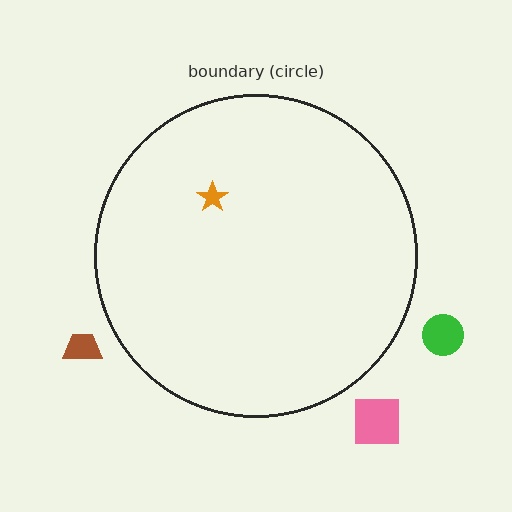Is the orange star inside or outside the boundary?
Inside.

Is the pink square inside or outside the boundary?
Outside.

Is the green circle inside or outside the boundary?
Outside.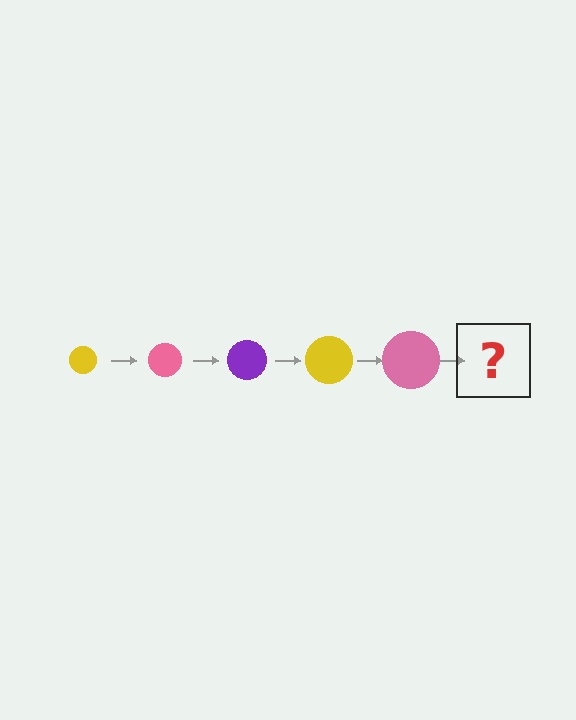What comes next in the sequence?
The next element should be a purple circle, larger than the previous one.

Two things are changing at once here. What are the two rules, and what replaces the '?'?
The two rules are that the circle grows larger each step and the color cycles through yellow, pink, and purple. The '?' should be a purple circle, larger than the previous one.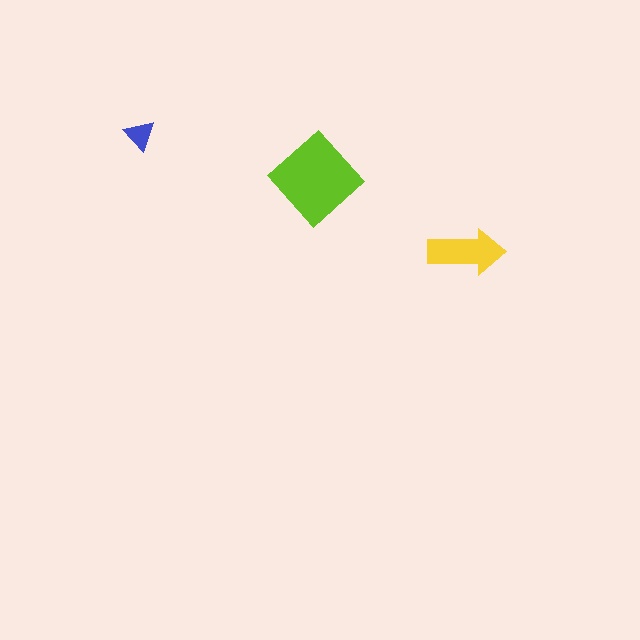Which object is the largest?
The lime diamond.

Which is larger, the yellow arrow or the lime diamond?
The lime diamond.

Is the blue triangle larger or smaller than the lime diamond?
Smaller.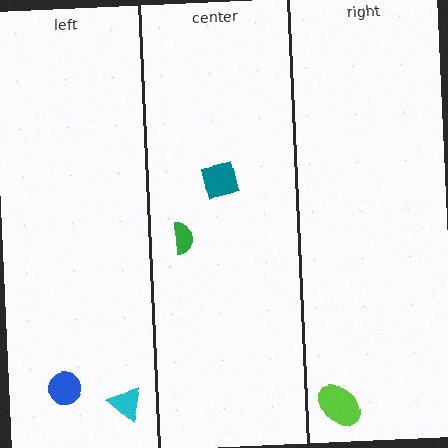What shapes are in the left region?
The blue circle, the cyan triangle.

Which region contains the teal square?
The center region.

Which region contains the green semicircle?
The center region.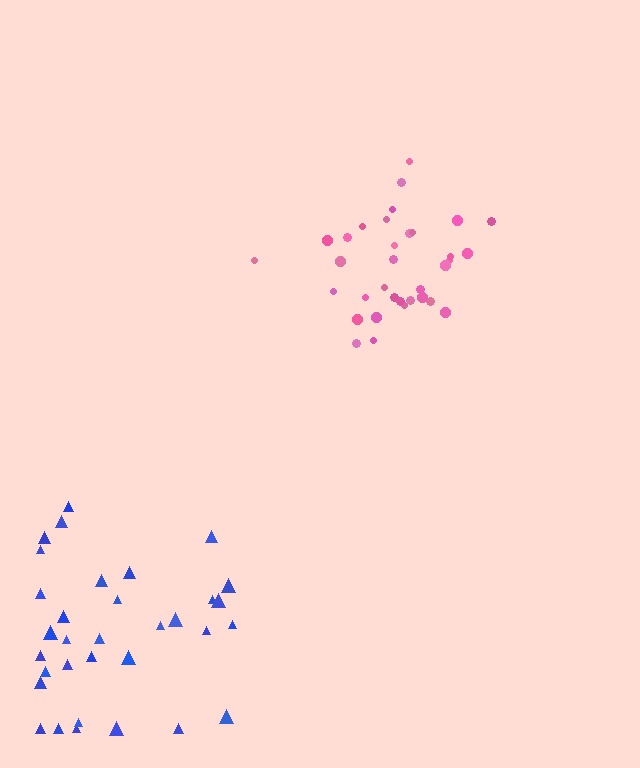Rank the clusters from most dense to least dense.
pink, blue.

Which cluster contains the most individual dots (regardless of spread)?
Pink (34).